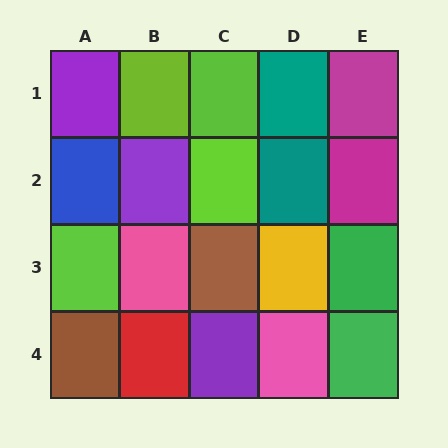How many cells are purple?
3 cells are purple.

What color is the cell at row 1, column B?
Lime.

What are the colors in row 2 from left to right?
Blue, purple, lime, teal, magenta.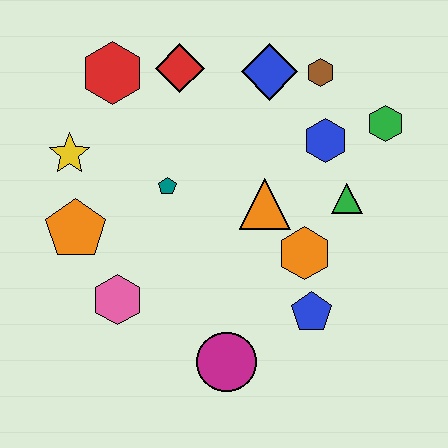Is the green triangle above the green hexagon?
No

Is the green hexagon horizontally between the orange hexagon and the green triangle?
No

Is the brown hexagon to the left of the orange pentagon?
No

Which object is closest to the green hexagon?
The blue hexagon is closest to the green hexagon.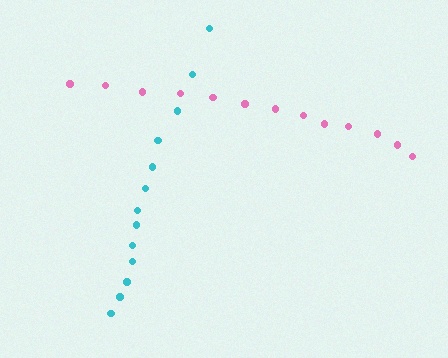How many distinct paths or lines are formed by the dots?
There are 2 distinct paths.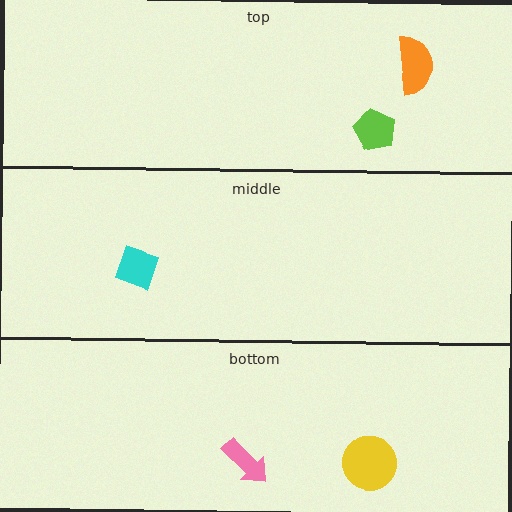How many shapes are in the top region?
2.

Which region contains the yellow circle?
The bottom region.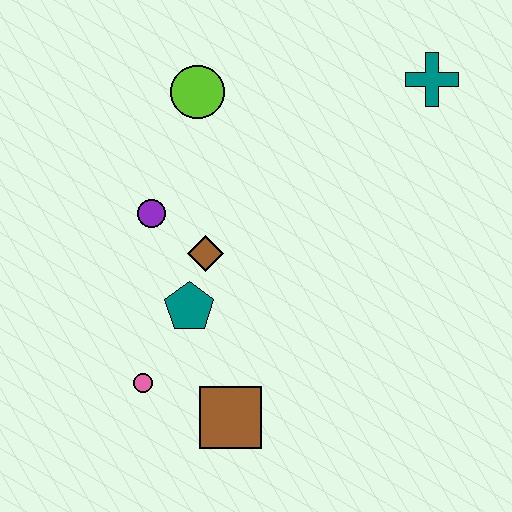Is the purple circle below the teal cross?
Yes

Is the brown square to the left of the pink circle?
No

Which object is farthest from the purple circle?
The teal cross is farthest from the purple circle.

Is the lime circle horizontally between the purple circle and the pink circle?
No